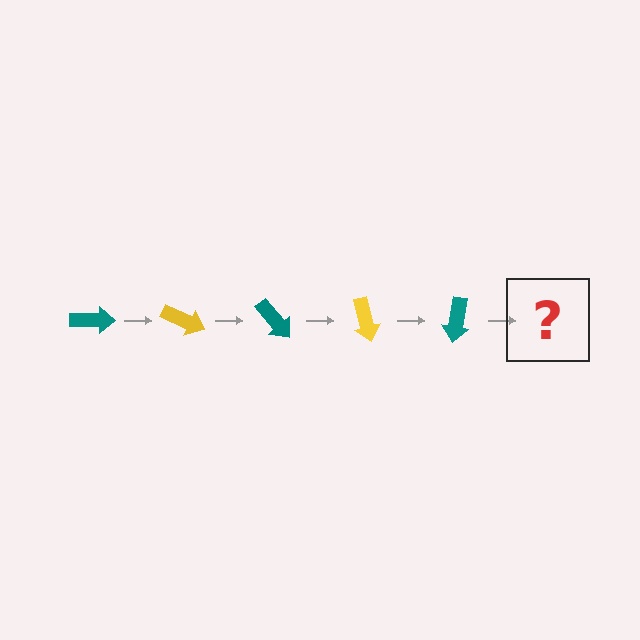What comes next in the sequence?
The next element should be a yellow arrow, rotated 125 degrees from the start.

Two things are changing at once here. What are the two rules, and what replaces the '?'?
The two rules are that it rotates 25 degrees each step and the color cycles through teal and yellow. The '?' should be a yellow arrow, rotated 125 degrees from the start.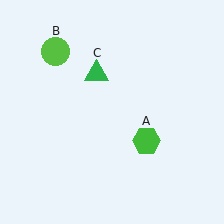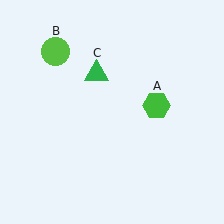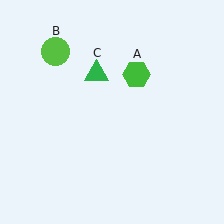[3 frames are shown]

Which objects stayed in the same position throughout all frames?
Lime circle (object B) and green triangle (object C) remained stationary.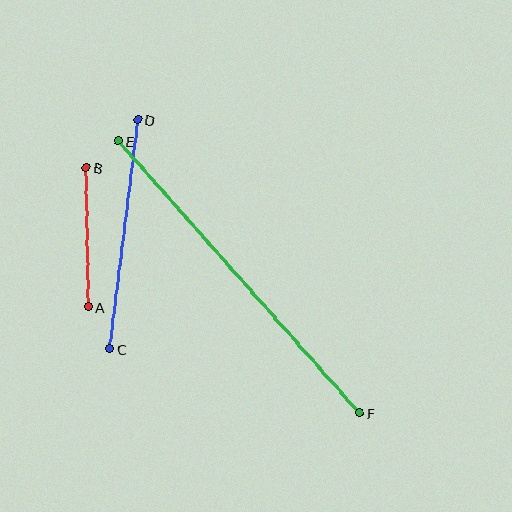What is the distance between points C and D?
The distance is approximately 231 pixels.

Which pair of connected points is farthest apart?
Points E and F are farthest apart.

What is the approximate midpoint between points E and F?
The midpoint is at approximately (239, 277) pixels.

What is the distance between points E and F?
The distance is approximately 364 pixels.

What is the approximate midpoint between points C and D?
The midpoint is at approximately (124, 234) pixels.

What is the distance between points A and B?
The distance is approximately 139 pixels.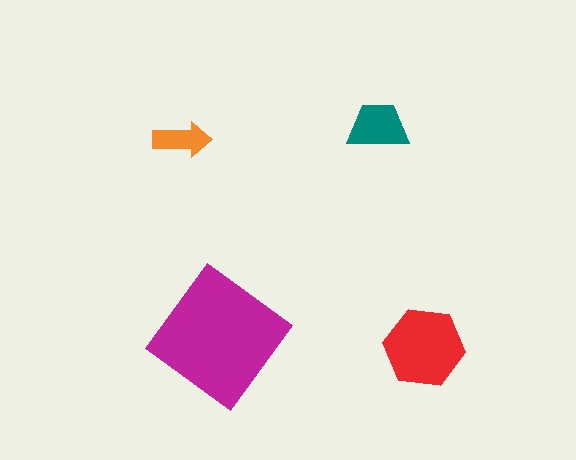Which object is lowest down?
The red hexagon is bottommost.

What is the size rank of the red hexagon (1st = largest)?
2nd.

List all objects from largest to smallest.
The magenta diamond, the red hexagon, the teal trapezoid, the orange arrow.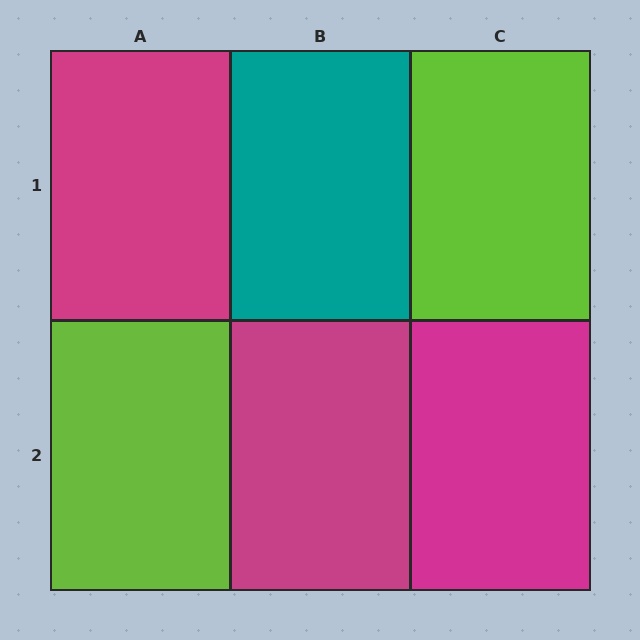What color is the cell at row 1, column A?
Magenta.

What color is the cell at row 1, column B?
Teal.